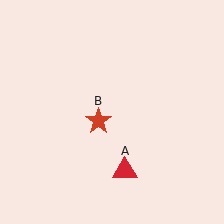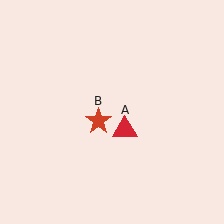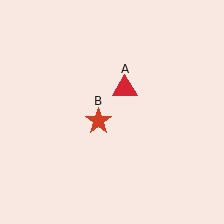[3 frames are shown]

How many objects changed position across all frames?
1 object changed position: red triangle (object A).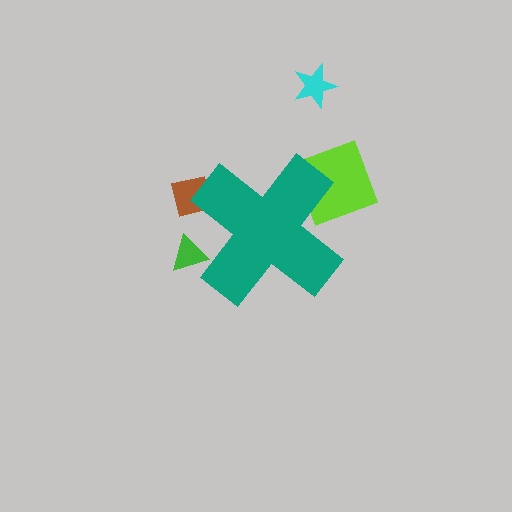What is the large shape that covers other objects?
A teal cross.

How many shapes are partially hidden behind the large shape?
3 shapes are partially hidden.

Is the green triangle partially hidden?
Yes, the green triangle is partially hidden behind the teal cross.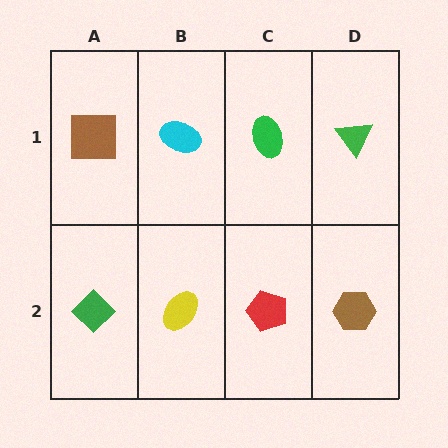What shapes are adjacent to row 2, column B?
A cyan ellipse (row 1, column B), a green diamond (row 2, column A), a red pentagon (row 2, column C).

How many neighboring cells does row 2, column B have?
3.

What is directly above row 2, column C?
A green ellipse.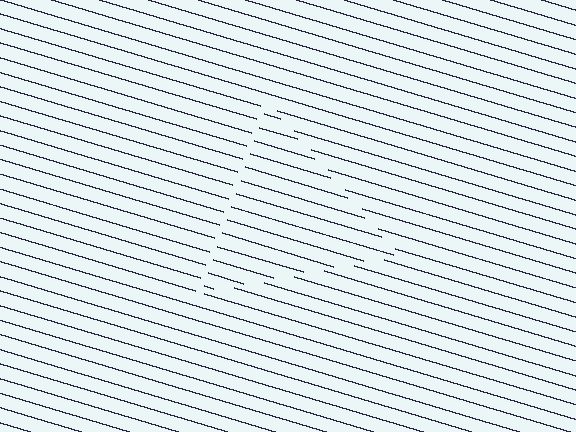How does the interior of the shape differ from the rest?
The interior of the shape contains the same grating, shifted by half a period — the contour is defined by the phase discontinuity where line-ends from the inner and outer gratings abut.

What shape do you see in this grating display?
An illusory triangle. The interior of the shape contains the same grating, shifted by half a period — the contour is defined by the phase discontinuity where line-ends from the inner and outer gratings abut.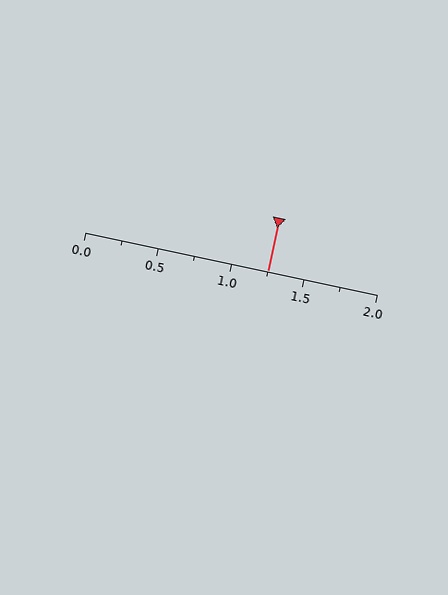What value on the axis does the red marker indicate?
The marker indicates approximately 1.25.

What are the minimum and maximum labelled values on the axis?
The axis runs from 0.0 to 2.0.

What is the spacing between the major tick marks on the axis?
The major ticks are spaced 0.5 apart.